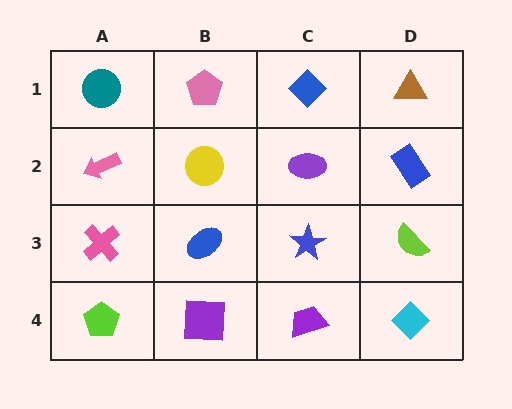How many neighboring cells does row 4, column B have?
3.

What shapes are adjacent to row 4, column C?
A blue star (row 3, column C), a purple square (row 4, column B), a cyan diamond (row 4, column D).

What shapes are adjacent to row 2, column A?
A teal circle (row 1, column A), a pink cross (row 3, column A), a yellow circle (row 2, column B).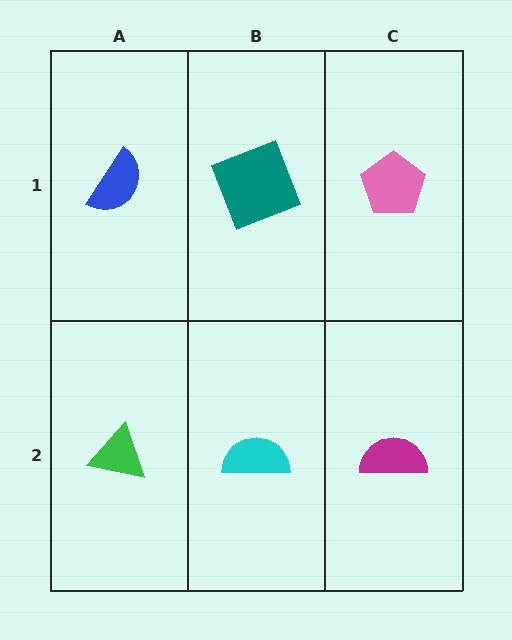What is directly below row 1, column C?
A magenta semicircle.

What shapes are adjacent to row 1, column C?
A magenta semicircle (row 2, column C), a teal square (row 1, column B).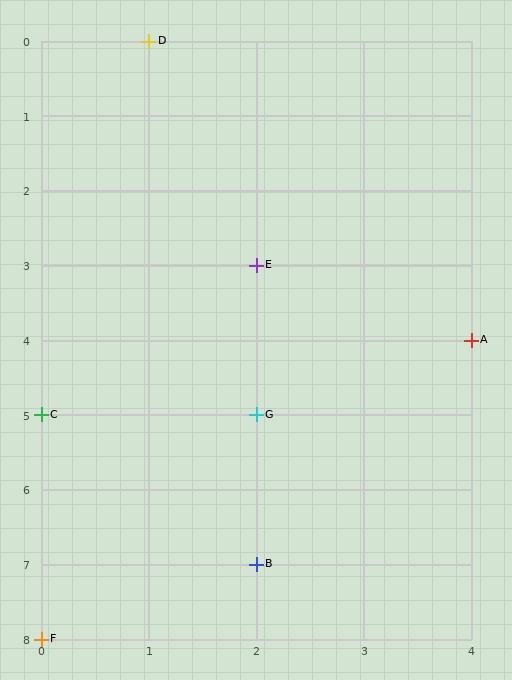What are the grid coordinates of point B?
Point B is at grid coordinates (2, 7).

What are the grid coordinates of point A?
Point A is at grid coordinates (4, 4).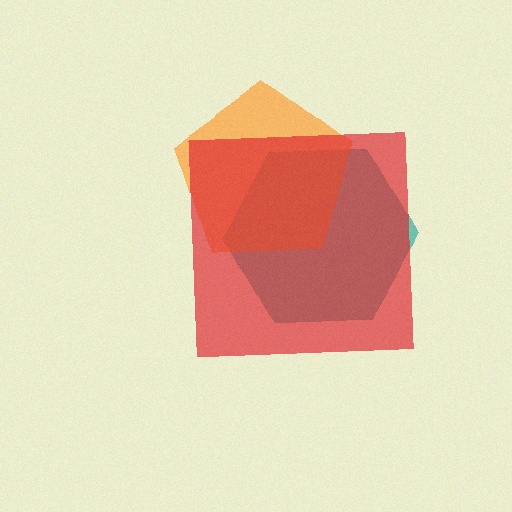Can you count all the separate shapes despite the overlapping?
Yes, there are 3 separate shapes.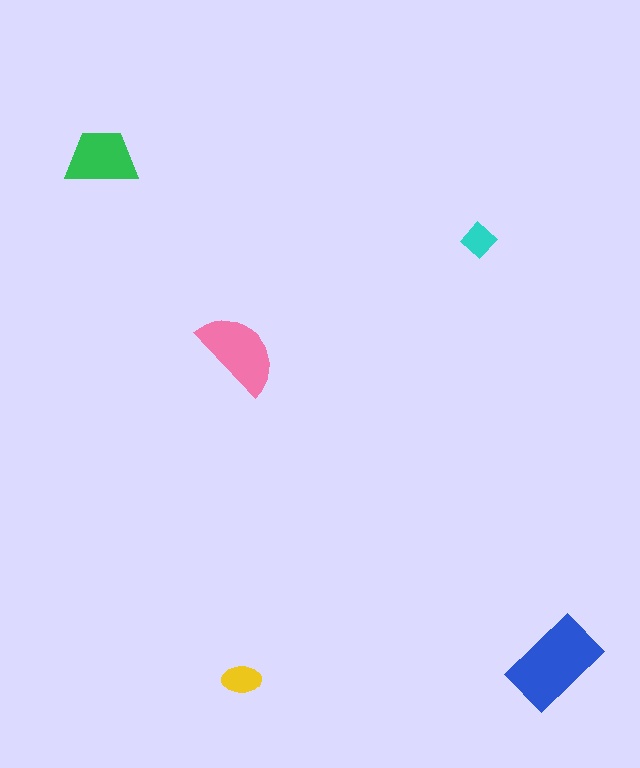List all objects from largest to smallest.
The blue rectangle, the pink semicircle, the green trapezoid, the yellow ellipse, the cyan diamond.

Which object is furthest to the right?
The blue rectangle is rightmost.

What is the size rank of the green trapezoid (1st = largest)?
3rd.